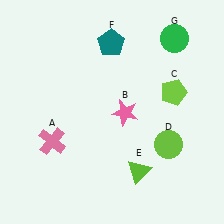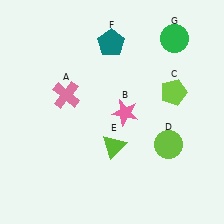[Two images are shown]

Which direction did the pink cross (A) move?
The pink cross (A) moved up.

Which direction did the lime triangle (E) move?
The lime triangle (E) moved left.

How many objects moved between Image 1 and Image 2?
2 objects moved between the two images.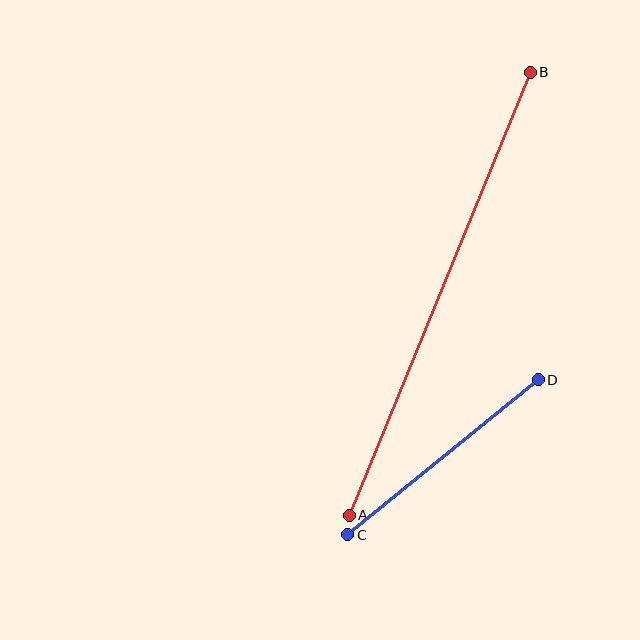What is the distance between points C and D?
The distance is approximately 245 pixels.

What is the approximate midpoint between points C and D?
The midpoint is at approximately (443, 457) pixels.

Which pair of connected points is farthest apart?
Points A and B are farthest apart.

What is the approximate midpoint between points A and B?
The midpoint is at approximately (440, 294) pixels.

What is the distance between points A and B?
The distance is approximately 479 pixels.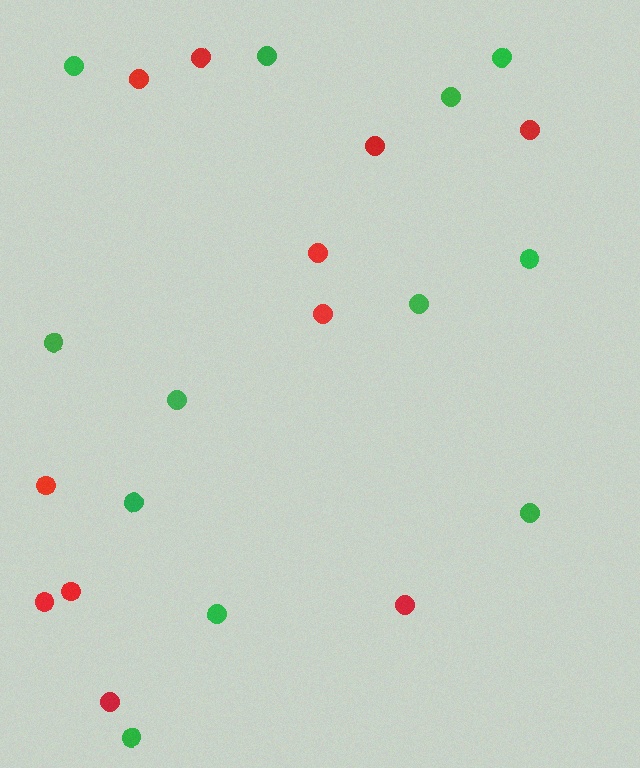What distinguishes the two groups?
There are 2 groups: one group of green circles (12) and one group of red circles (11).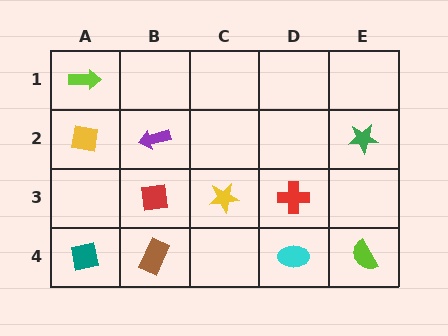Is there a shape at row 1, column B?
No, that cell is empty.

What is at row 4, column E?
A lime semicircle.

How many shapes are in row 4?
4 shapes.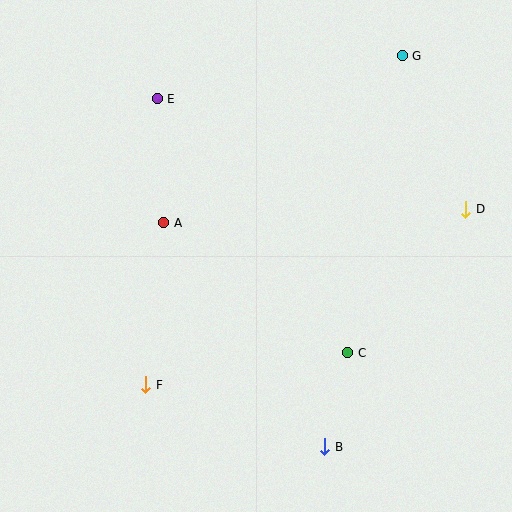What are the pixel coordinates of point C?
Point C is at (348, 353).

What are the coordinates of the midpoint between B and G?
The midpoint between B and G is at (364, 251).